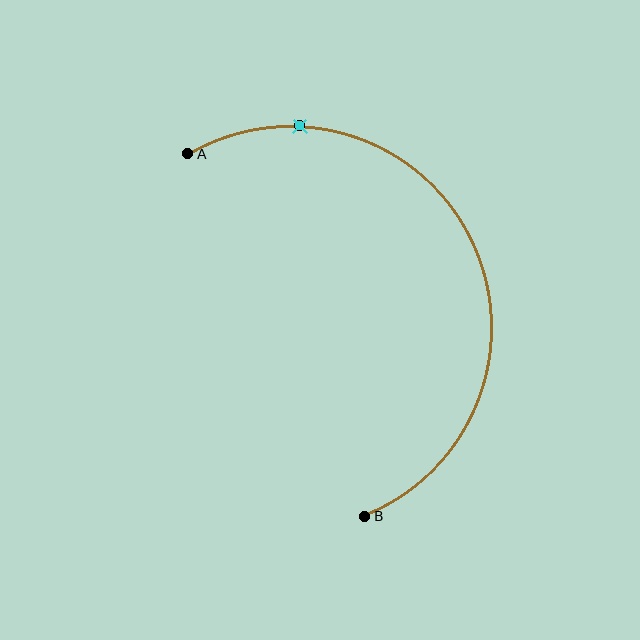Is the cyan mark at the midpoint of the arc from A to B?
No. The cyan mark lies on the arc but is closer to endpoint A. The arc midpoint would be at the point on the curve equidistant along the arc from both A and B.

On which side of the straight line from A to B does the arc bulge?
The arc bulges to the right of the straight line connecting A and B.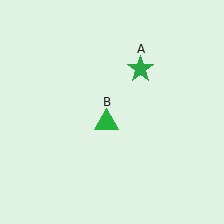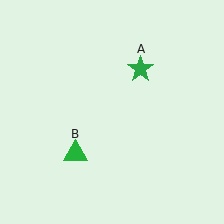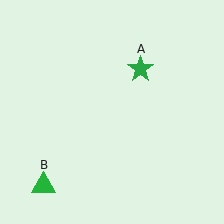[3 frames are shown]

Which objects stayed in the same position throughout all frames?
Green star (object A) remained stationary.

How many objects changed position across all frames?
1 object changed position: green triangle (object B).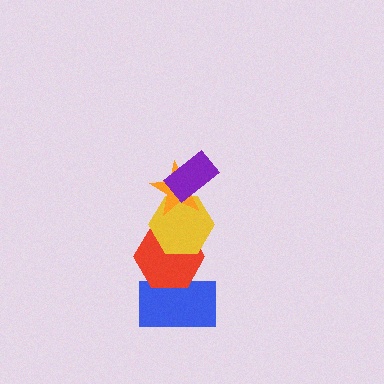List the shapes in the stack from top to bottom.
From top to bottom: the purple rectangle, the orange star, the yellow hexagon, the red hexagon, the blue rectangle.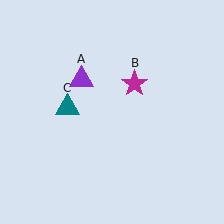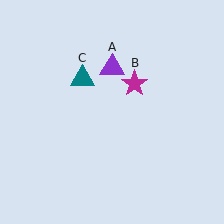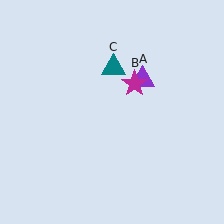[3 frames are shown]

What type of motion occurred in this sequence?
The purple triangle (object A), teal triangle (object C) rotated clockwise around the center of the scene.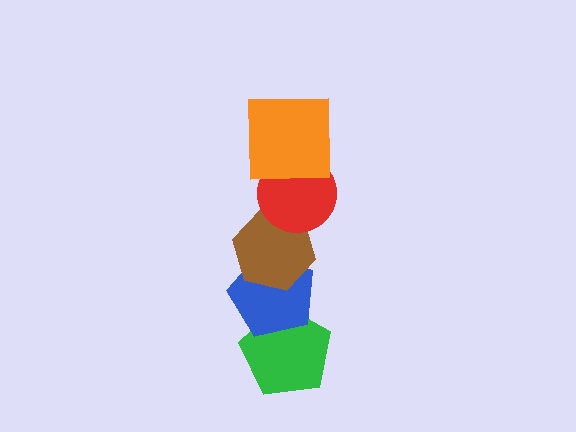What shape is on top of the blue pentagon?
The brown hexagon is on top of the blue pentagon.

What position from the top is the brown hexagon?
The brown hexagon is 3rd from the top.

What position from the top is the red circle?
The red circle is 2nd from the top.